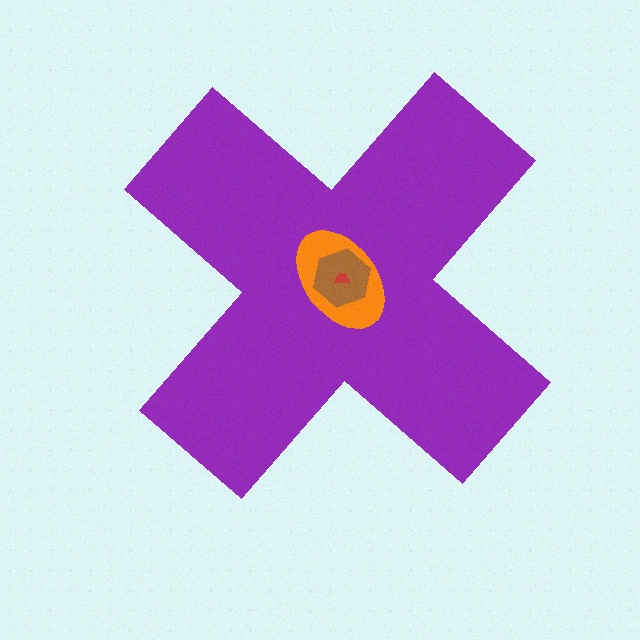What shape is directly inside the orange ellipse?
The brown hexagon.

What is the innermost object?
The red trapezoid.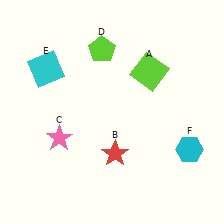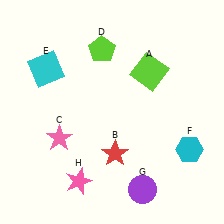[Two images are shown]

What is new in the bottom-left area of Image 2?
A pink star (H) was added in the bottom-left area of Image 2.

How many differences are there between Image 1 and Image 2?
There are 2 differences between the two images.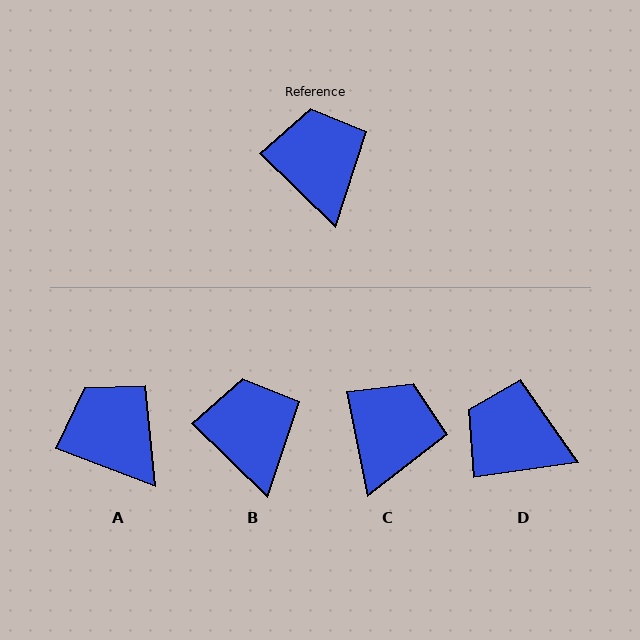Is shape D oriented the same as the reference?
No, it is off by about 53 degrees.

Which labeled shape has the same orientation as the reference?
B.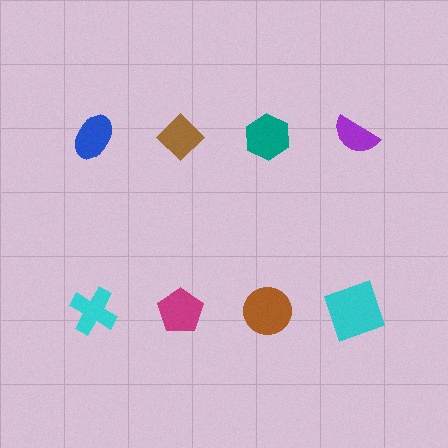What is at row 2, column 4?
A cyan square.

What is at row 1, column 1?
A blue ellipse.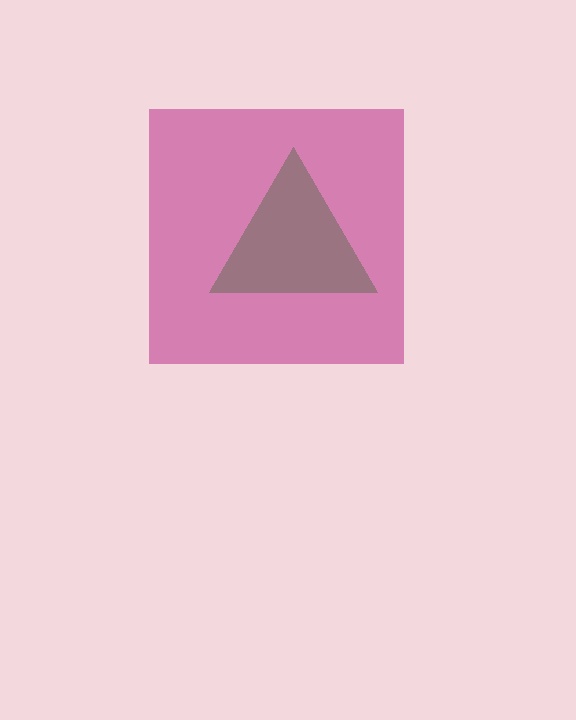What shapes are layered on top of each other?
The layered shapes are: a green triangle, a magenta square.